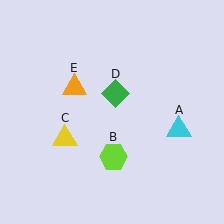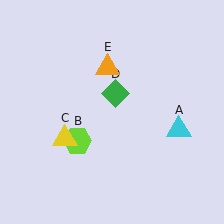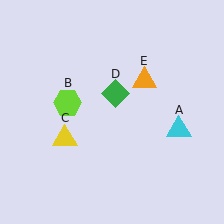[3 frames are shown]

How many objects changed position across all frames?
2 objects changed position: lime hexagon (object B), orange triangle (object E).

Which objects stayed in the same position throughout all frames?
Cyan triangle (object A) and yellow triangle (object C) and green diamond (object D) remained stationary.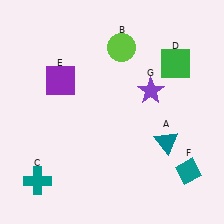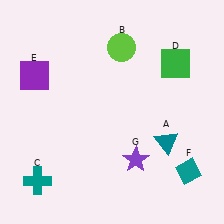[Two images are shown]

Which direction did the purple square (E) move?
The purple square (E) moved left.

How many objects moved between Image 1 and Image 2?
2 objects moved between the two images.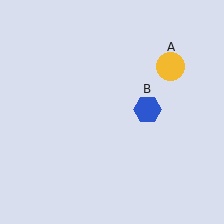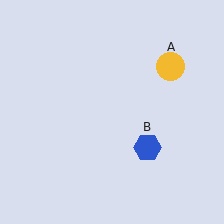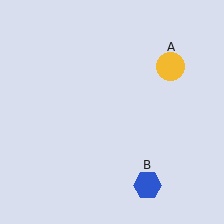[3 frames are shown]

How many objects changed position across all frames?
1 object changed position: blue hexagon (object B).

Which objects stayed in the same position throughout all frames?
Yellow circle (object A) remained stationary.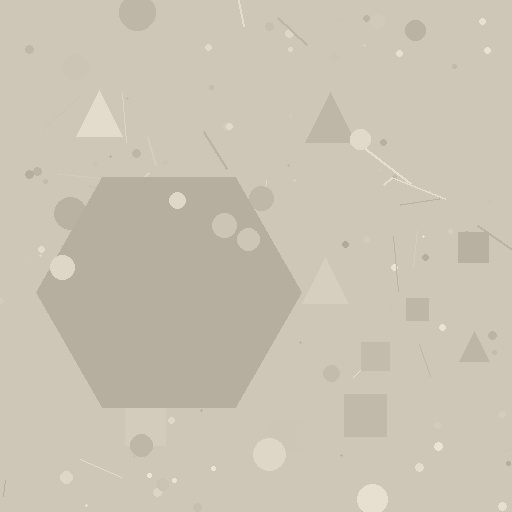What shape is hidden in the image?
A hexagon is hidden in the image.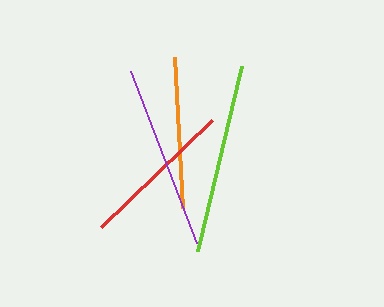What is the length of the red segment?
The red segment is approximately 155 pixels long.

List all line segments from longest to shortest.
From longest to shortest: lime, purple, red, orange.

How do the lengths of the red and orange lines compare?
The red and orange lines are approximately the same length.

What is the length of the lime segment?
The lime segment is approximately 189 pixels long.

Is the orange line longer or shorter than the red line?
The red line is longer than the orange line.